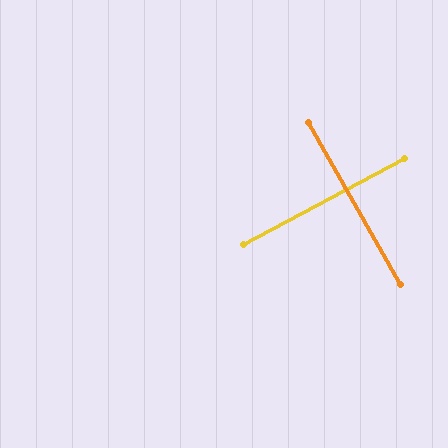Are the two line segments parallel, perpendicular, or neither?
Perpendicular — they meet at approximately 89°.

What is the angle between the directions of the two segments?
Approximately 89 degrees.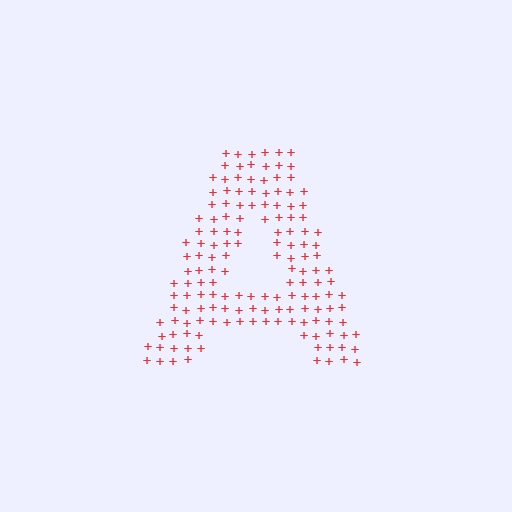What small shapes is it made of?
It is made of small plus signs.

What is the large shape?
The large shape is the letter A.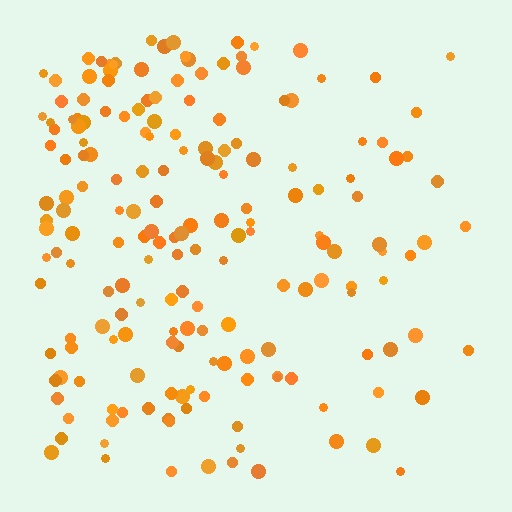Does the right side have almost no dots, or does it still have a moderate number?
Still a moderate number, just noticeably fewer than the left.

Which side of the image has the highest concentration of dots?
The left.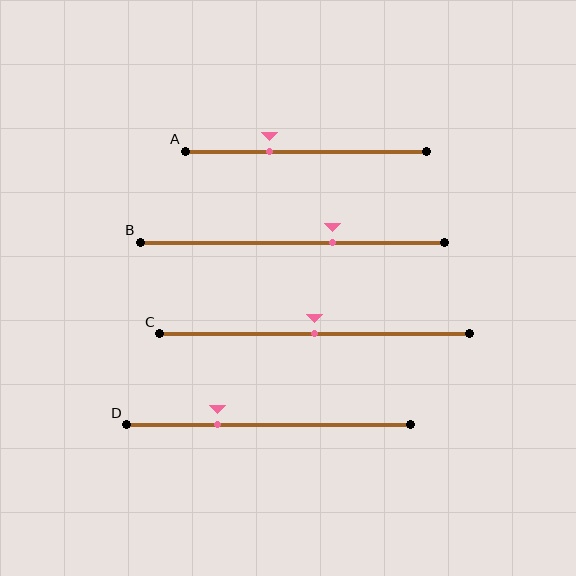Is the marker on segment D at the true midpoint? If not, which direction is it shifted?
No, the marker on segment D is shifted to the left by about 18% of the segment length.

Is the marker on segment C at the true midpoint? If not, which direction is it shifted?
Yes, the marker on segment C is at the true midpoint.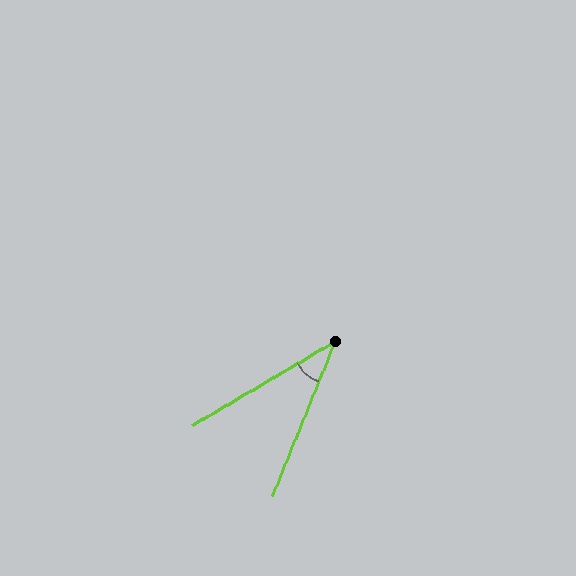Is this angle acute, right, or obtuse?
It is acute.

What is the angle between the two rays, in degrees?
Approximately 37 degrees.